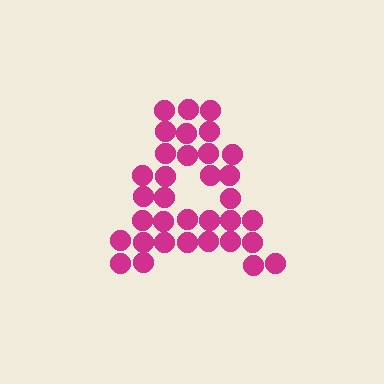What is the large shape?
The large shape is the letter A.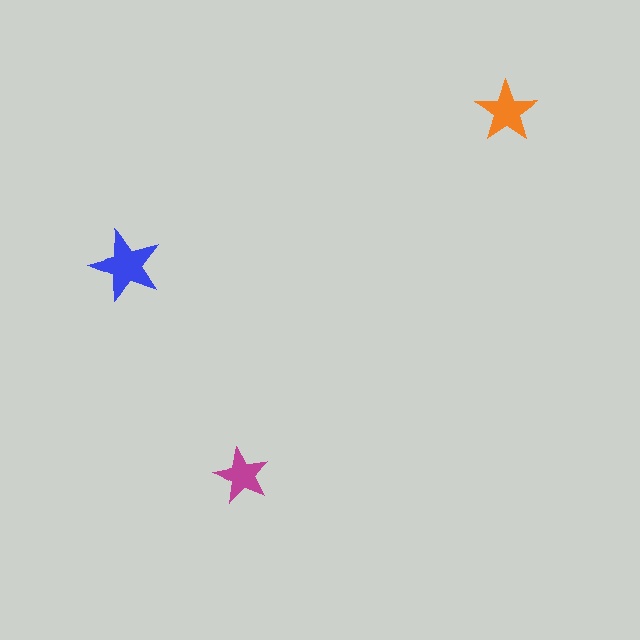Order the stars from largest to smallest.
the blue one, the orange one, the magenta one.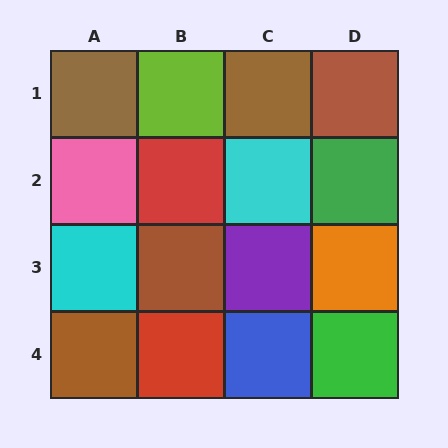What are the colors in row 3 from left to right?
Cyan, brown, purple, orange.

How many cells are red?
2 cells are red.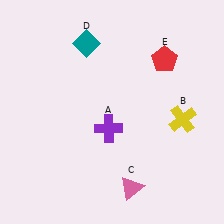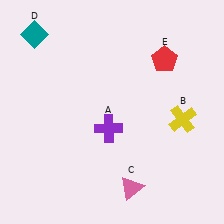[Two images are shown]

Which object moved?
The teal diamond (D) moved left.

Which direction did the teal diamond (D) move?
The teal diamond (D) moved left.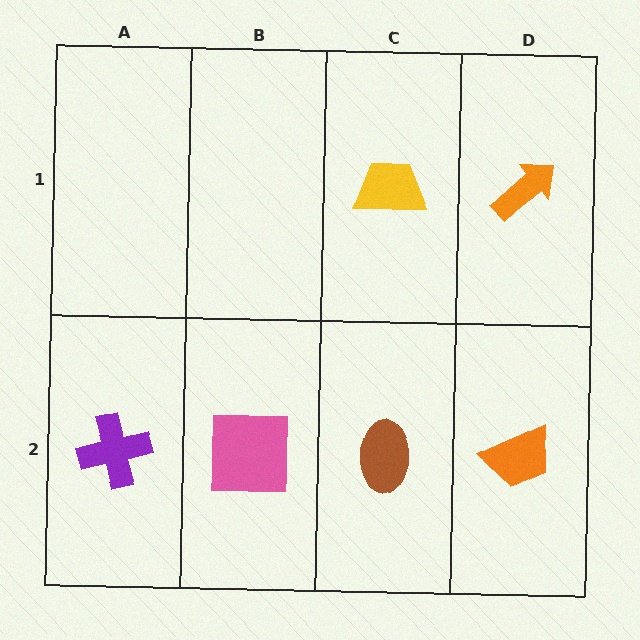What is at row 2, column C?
A brown ellipse.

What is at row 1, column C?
A yellow trapezoid.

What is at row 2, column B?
A pink square.